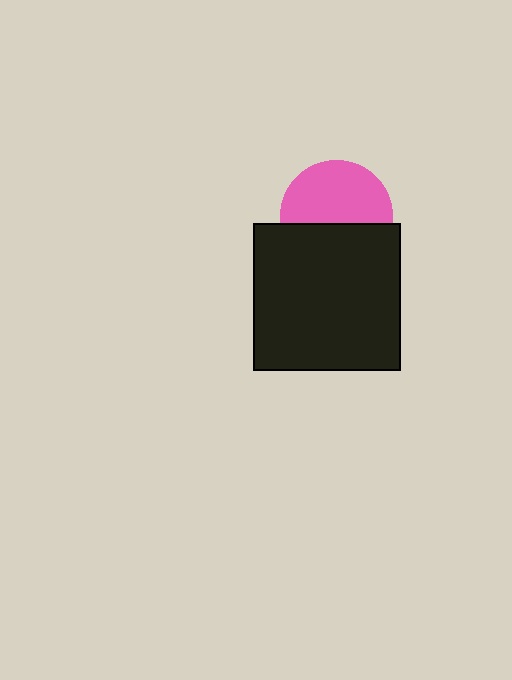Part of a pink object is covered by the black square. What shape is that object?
It is a circle.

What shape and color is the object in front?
The object in front is a black square.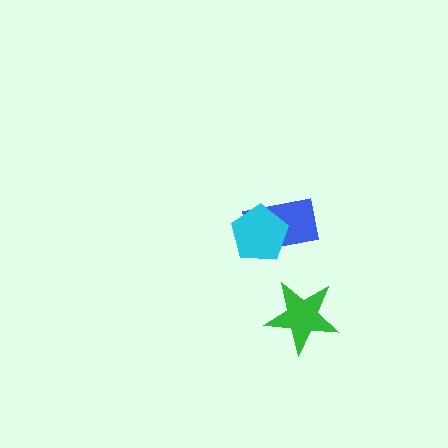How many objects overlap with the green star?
0 objects overlap with the green star.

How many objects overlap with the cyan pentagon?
1 object overlaps with the cyan pentagon.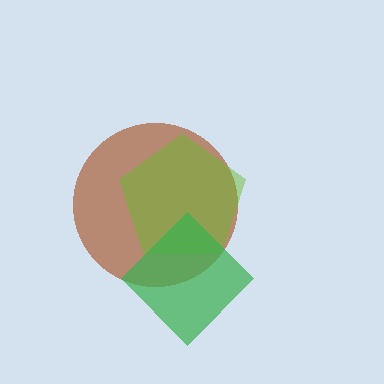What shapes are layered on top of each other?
The layered shapes are: a brown circle, a lime pentagon, a green diamond.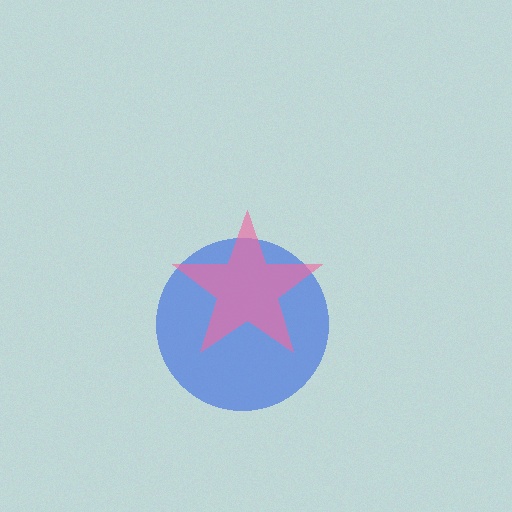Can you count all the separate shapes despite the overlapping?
Yes, there are 2 separate shapes.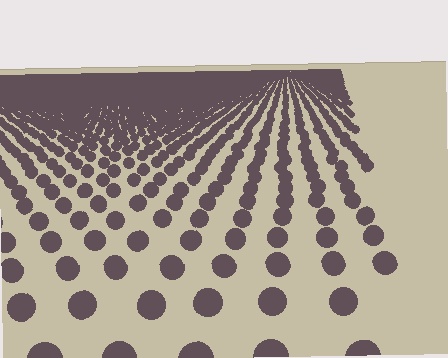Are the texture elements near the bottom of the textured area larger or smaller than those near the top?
Larger. Near the bottom, elements are closer to the viewer and appear at a bigger on-screen size.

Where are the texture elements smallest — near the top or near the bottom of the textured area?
Near the top.